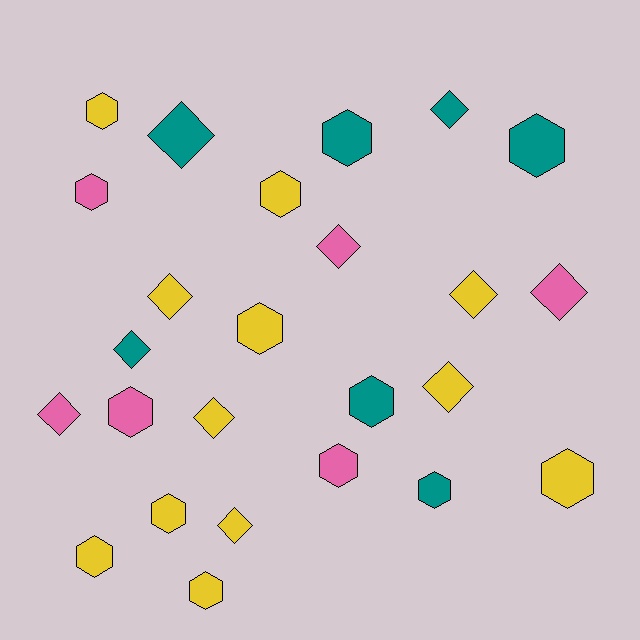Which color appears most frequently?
Yellow, with 12 objects.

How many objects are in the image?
There are 25 objects.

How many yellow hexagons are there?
There are 7 yellow hexagons.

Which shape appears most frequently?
Hexagon, with 14 objects.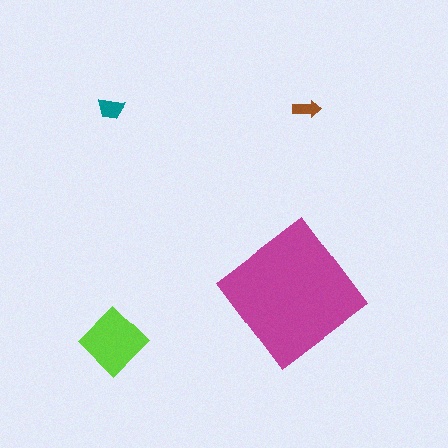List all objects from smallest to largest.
The brown arrow, the teal trapezoid, the lime diamond, the magenta diamond.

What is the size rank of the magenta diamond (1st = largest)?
1st.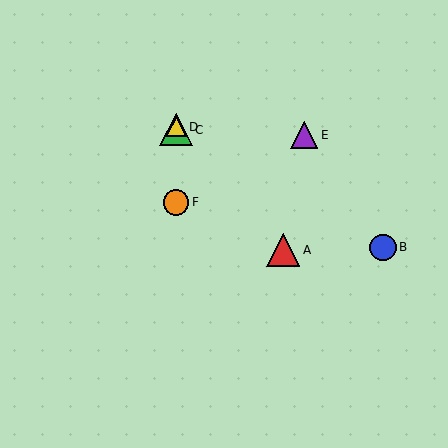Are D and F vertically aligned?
Yes, both are at x≈176.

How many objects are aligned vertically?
3 objects (C, D, F) are aligned vertically.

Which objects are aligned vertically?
Objects C, D, F are aligned vertically.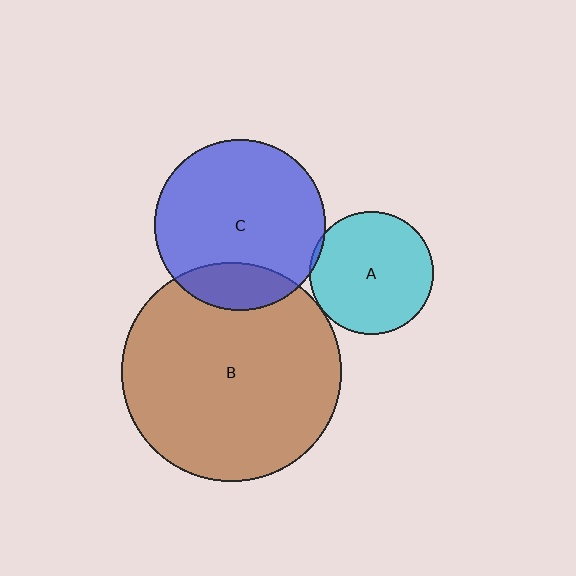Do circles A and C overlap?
Yes.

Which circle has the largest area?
Circle B (brown).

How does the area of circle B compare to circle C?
Approximately 1.6 times.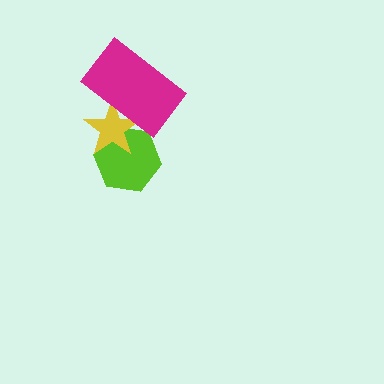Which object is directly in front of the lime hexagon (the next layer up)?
The yellow star is directly in front of the lime hexagon.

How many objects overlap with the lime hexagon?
2 objects overlap with the lime hexagon.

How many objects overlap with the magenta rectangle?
2 objects overlap with the magenta rectangle.